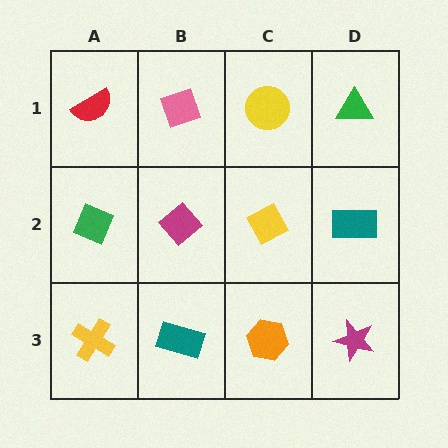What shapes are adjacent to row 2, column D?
A green triangle (row 1, column D), a magenta star (row 3, column D), a yellow diamond (row 2, column C).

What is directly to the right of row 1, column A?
A pink diamond.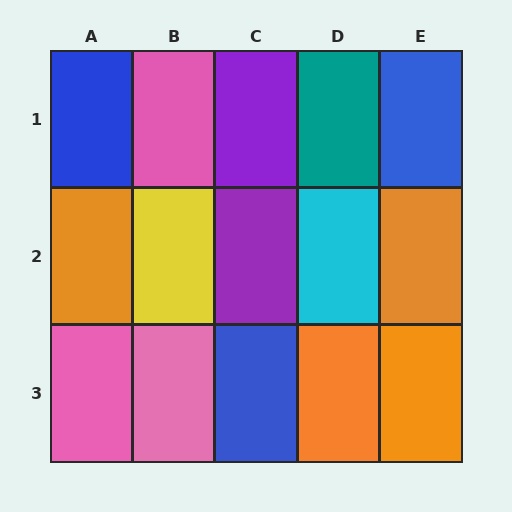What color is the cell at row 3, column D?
Orange.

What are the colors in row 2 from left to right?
Orange, yellow, purple, cyan, orange.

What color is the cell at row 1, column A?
Blue.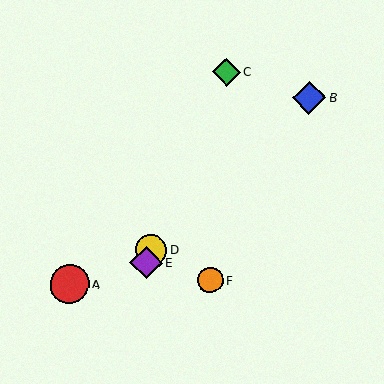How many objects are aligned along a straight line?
3 objects (C, D, E) are aligned along a straight line.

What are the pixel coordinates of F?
Object F is at (210, 280).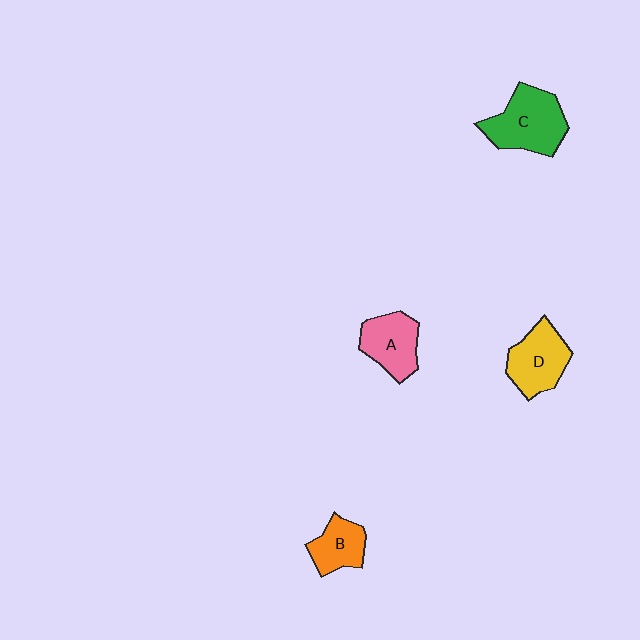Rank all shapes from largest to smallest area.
From largest to smallest: C (green), D (yellow), A (pink), B (orange).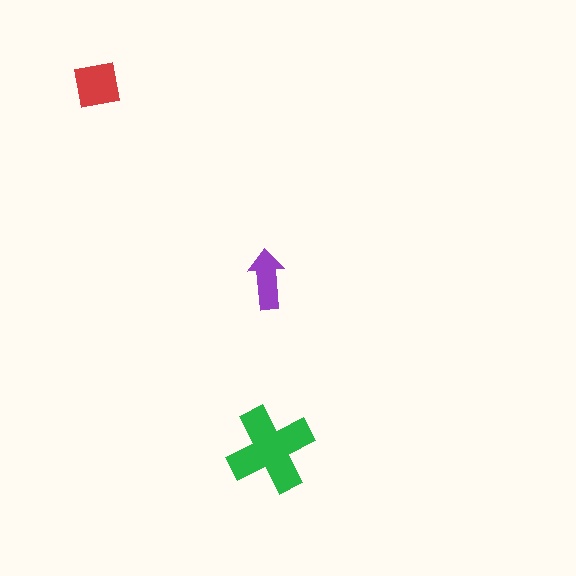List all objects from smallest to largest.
The purple arrow, the red square, the green cross.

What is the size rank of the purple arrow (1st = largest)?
3rd.